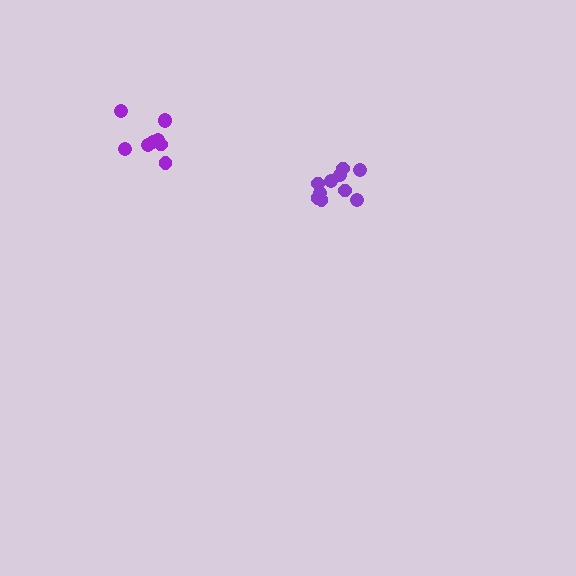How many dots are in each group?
Group 1: 10 dots, Group 2: 9 dots (19 total).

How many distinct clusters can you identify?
There are 2 distinct clusters.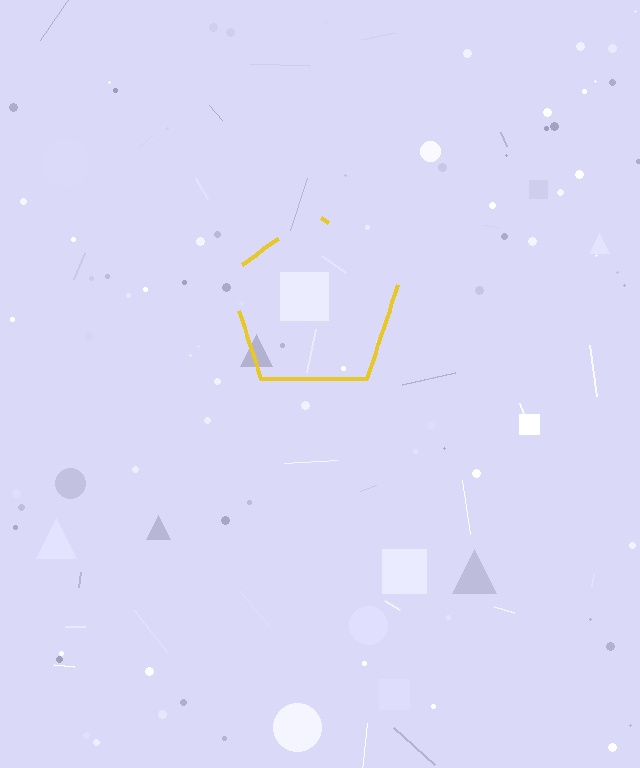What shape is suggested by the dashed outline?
The dashed outline suggests a pentagon.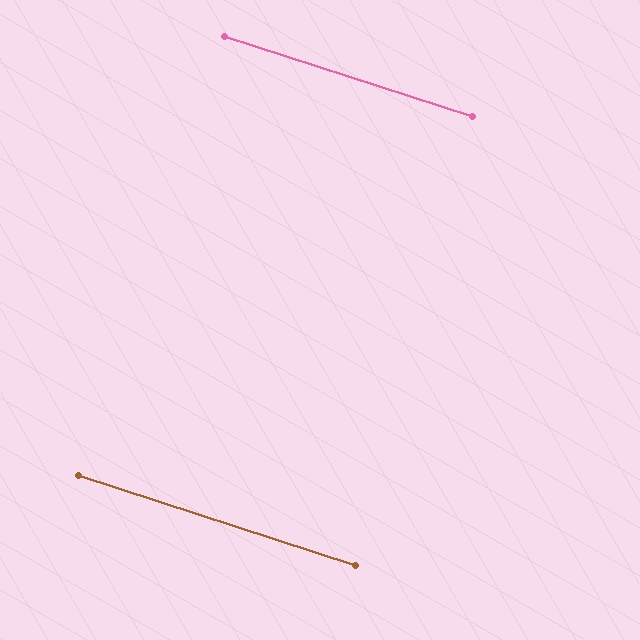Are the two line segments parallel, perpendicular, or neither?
Parallel — their directions differ by only 0.0°.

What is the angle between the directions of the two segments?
Approximately 0 degrees.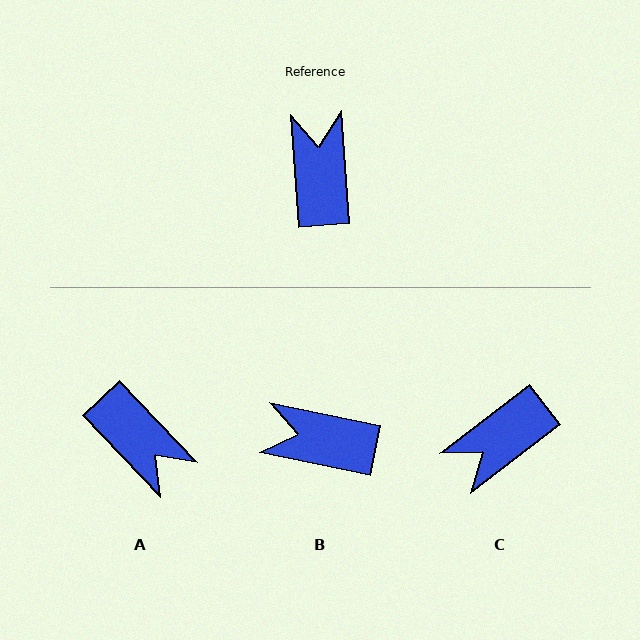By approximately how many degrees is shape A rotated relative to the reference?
Approximately 140 degrees clockwise.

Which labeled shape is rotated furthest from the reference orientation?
A, about 140 degrees away.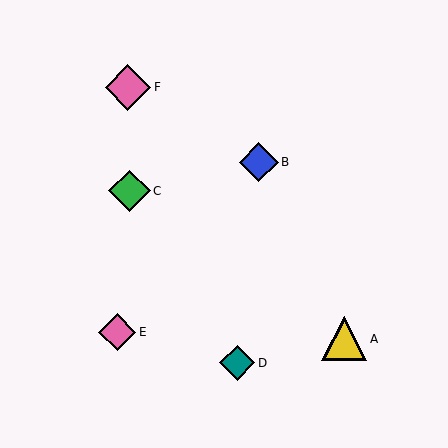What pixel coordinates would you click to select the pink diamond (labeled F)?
Click at (128, 87) to select the pink diamond F.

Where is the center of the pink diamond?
The center of the pink diamond is at (128, 87).